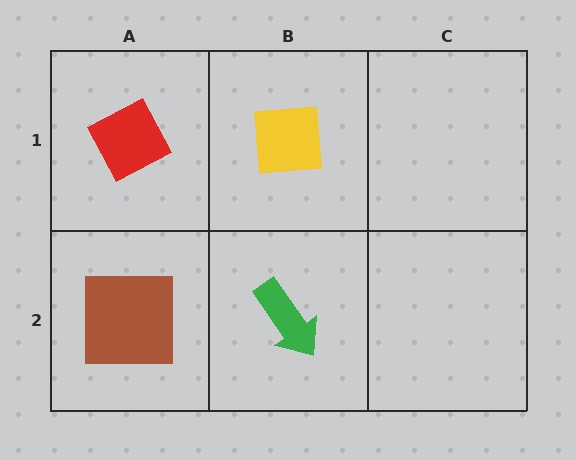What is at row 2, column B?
A green arrow.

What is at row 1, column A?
A red diamond.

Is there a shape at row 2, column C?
No, that cell is empty.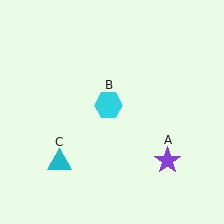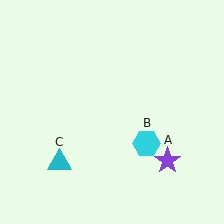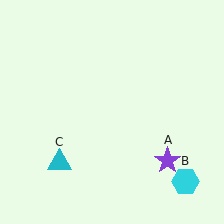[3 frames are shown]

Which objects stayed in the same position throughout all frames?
Purple star (object A) and cyan triangle (object C) remained stationary.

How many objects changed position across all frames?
1 object changed position: cyan hexagon (object B).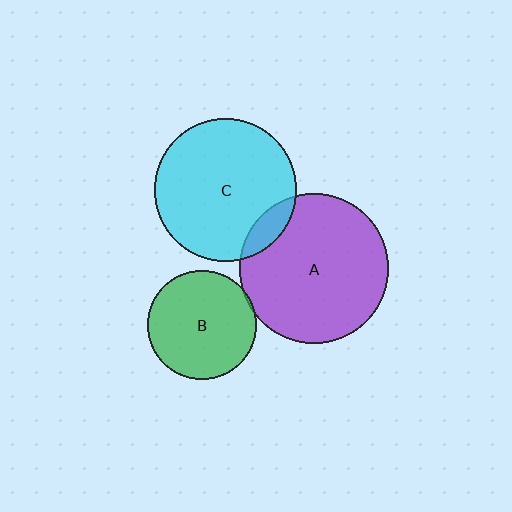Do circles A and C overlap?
Yes.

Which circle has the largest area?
Circle A (purple).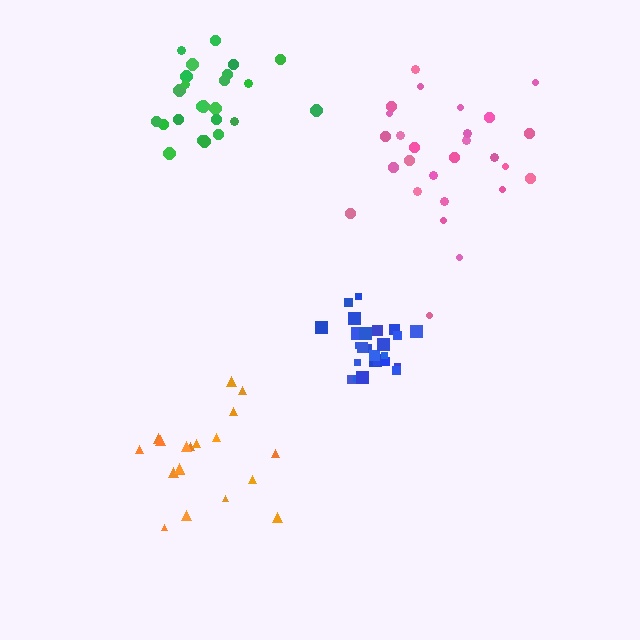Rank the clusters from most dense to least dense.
blue, green, orange, pink.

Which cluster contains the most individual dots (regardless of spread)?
Pink (27).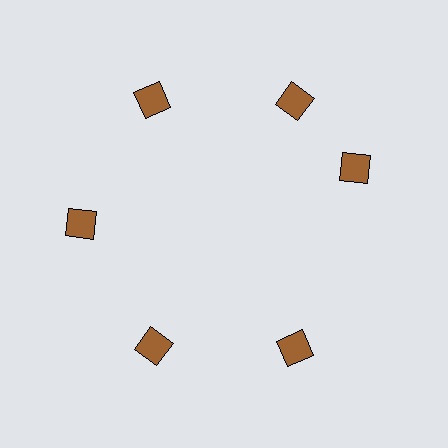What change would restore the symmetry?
The symmetry would be restored by rotating it back into even spacing with its neighbors so that all 6 diamonds sit at equal angles and equal distance from the center.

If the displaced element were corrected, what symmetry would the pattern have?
It would have 6-fold rotational symmetry — the pattern would map onto itself every 60 degrees.